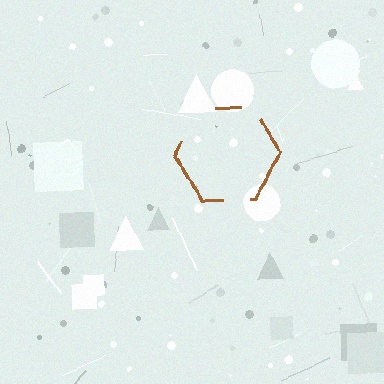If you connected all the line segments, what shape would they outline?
They would outline a hexagon.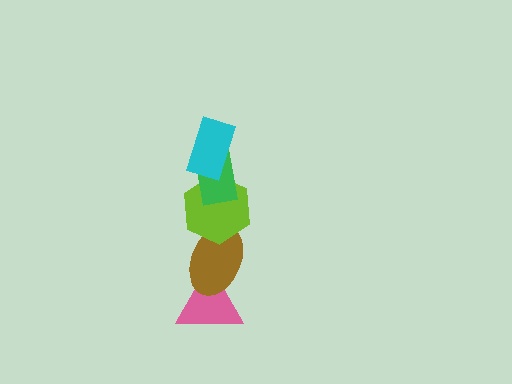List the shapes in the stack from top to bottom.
From top to bottom: the cyan rectangle, the green rectangle, the lime hexagon, the brown ellipse, the pink triangle.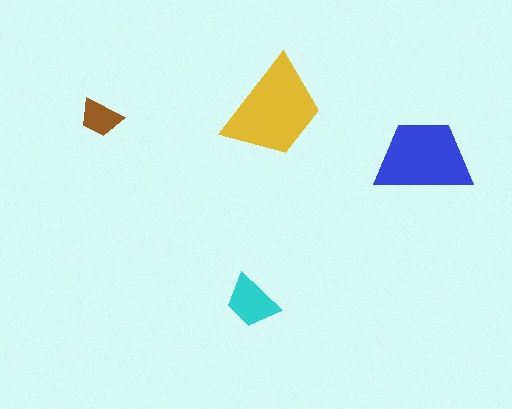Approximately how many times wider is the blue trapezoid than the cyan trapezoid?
About 2 times wider.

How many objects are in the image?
There are 4 objects in the image.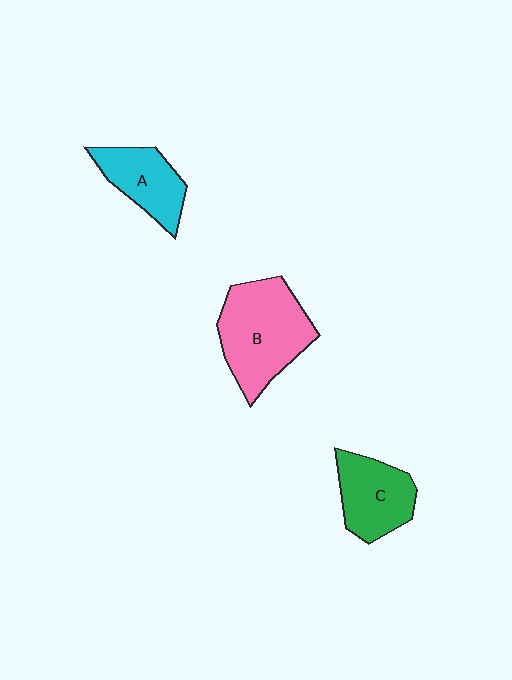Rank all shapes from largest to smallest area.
From largest to smallest: B (pink), C (green), A (cyan).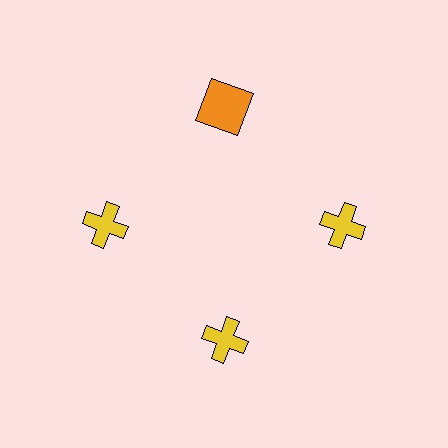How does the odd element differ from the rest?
It differs in both color (orange instead of yellow) and shape (square instead of cross).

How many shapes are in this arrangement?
There are 4 shapes arranged in a ring pattern.